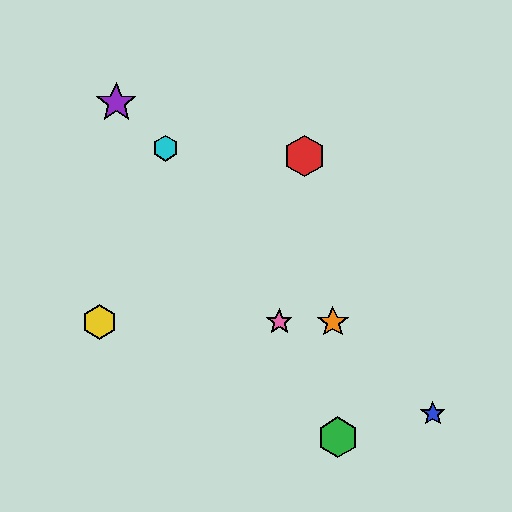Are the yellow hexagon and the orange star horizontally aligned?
Yes, both are at y≈322.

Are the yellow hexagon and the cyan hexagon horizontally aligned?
No, the yellow hexagon is at y≈322 and the cyan hexagon is at y≈148.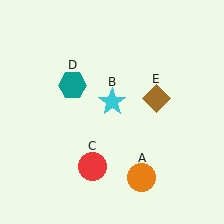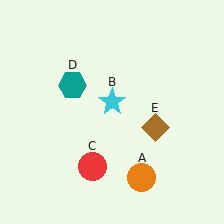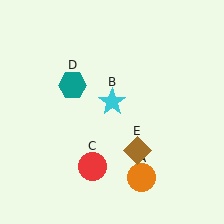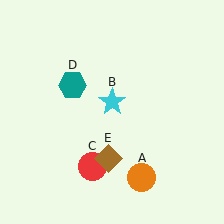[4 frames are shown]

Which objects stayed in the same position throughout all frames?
Orange circle (object A) and cyan star (object B) and red circle (object C) and teal hexagon (object D) remained stationary.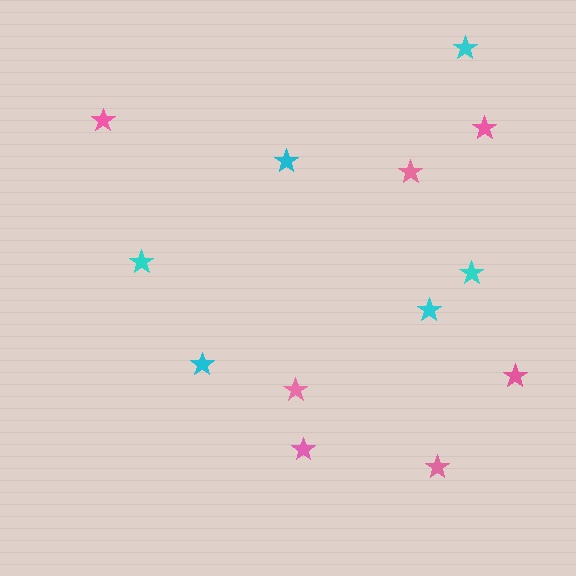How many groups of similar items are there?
There are 2 groups: one group of pink stars (7) and one group of cyan stars (6).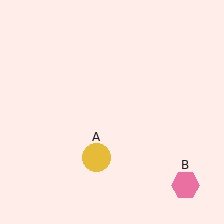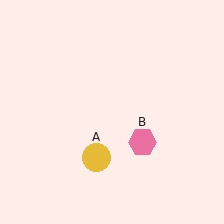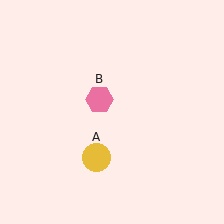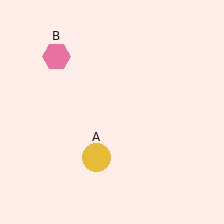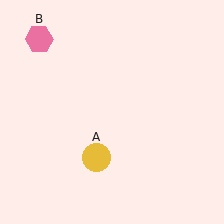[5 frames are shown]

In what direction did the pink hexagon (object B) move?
The pink hexagon (object B) moved up and to the left.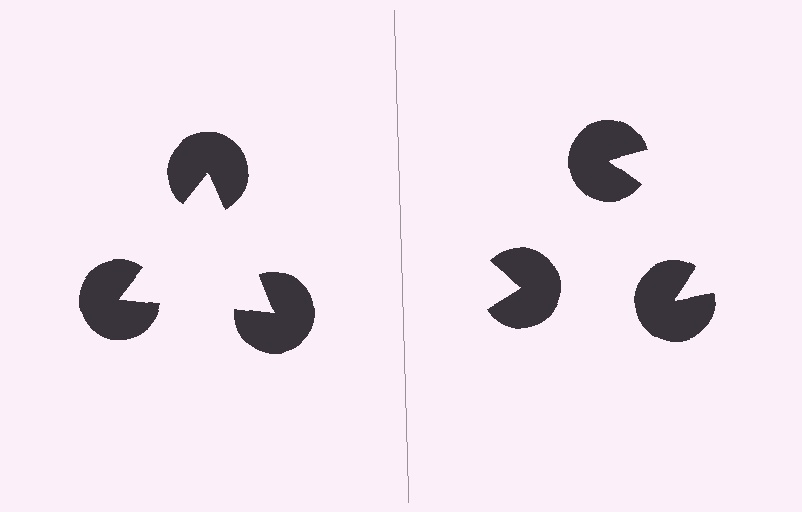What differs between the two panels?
The pac-man discs are positioned identically on both sides; only the wedge orientations differ. On the left they align to a triangle; on the right they are misaligned.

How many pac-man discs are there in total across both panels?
6 — 3 on each side.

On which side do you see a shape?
An illusory triangle appears on the left side. On the right side the wedge cuts are rotated, so no coherent shape forms.